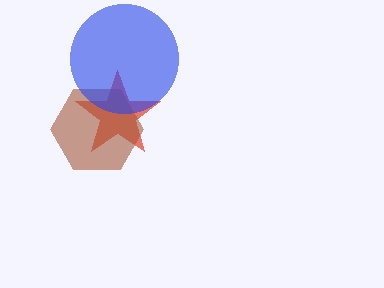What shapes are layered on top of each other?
The layered shapes are: a red star, a brown hexagon, a blue circle.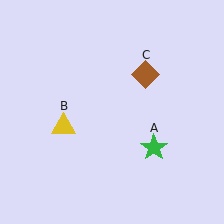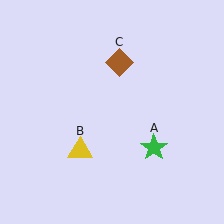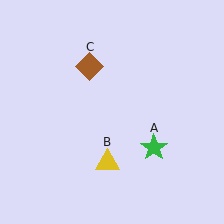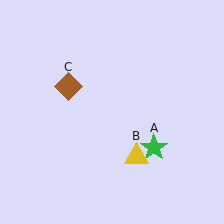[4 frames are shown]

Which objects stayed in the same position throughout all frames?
Green star (object A) remained stationary.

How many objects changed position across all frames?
2 objects changed position: yellow triangle (object B), brown diamond (object C).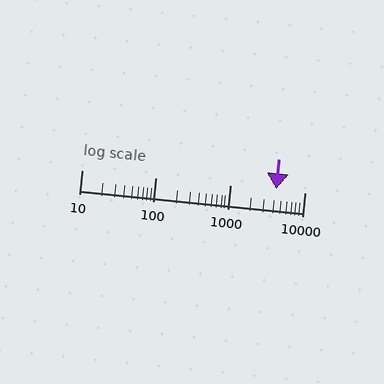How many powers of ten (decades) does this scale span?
The scale spans 3 decades, from 10 to 10000.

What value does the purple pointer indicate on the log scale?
The pointer indicates approximately 4200.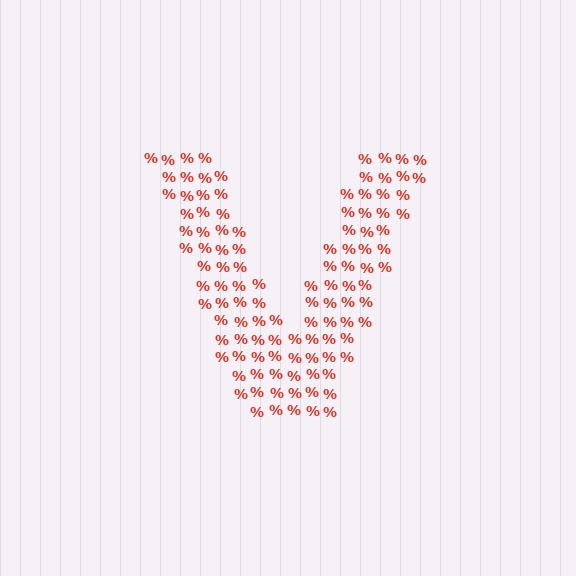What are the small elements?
The small elements are percent signs.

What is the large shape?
The large shape is the letter V.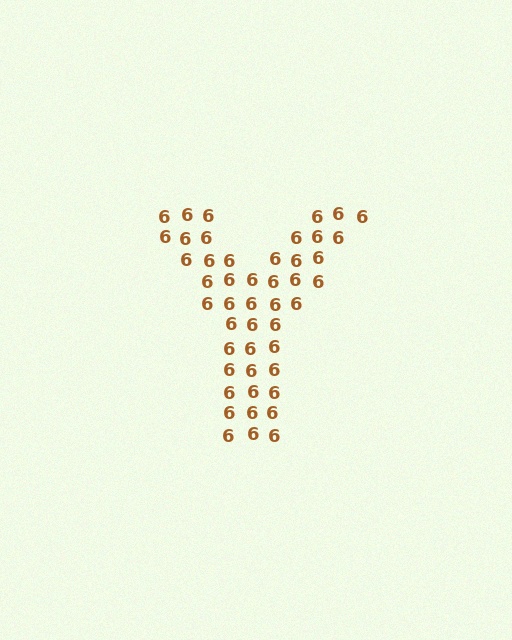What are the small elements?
The small elements are digit 6's.